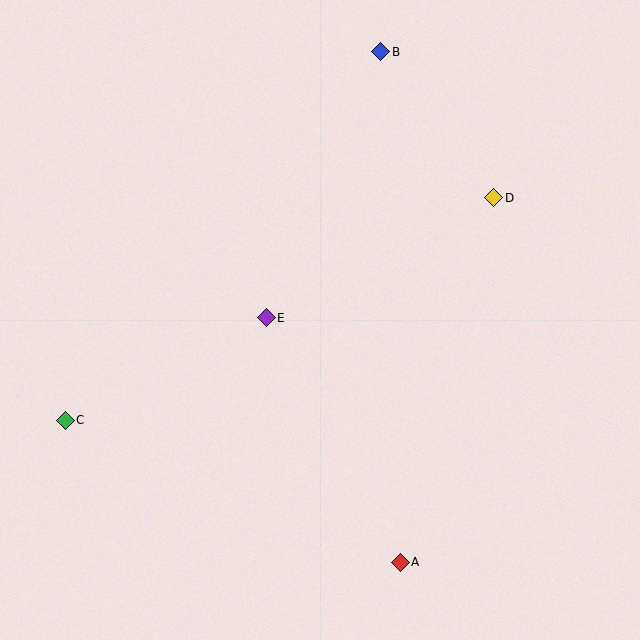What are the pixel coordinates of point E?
Point E is at (266, 318).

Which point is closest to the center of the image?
Point E at (266, 318) is closest to the center.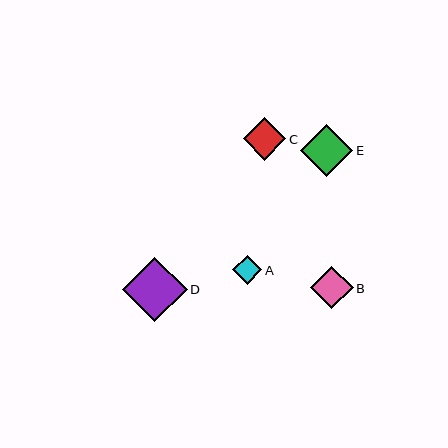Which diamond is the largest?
Diamond D is the largest with a size of approximately 65 pixels.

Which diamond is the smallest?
Diamond A is the smallest with a size of approximately 29 pixels.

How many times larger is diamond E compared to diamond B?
Diamond E is approximately 1.2 times the size of diamond B.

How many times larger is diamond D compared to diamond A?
Diamond D is approximately 2.2 times the size of diamond A.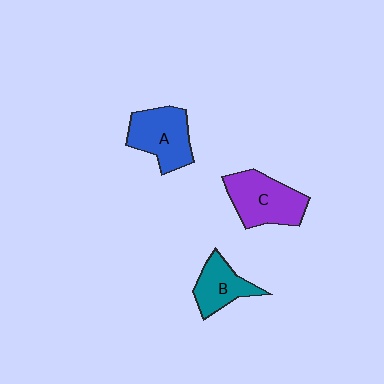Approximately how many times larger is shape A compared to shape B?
Approximately 1.4 times.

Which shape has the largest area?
Shape C (purple).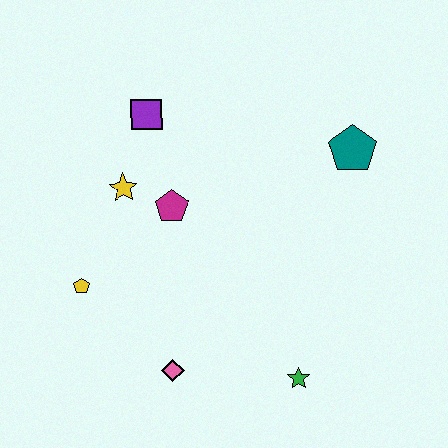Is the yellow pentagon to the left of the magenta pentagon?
Yes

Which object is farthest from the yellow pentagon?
The teal pentagon is farthest from the yellow pentagon.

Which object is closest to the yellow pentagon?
The yellow star is closest to the yellow pentagon.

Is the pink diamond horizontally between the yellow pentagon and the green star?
Yes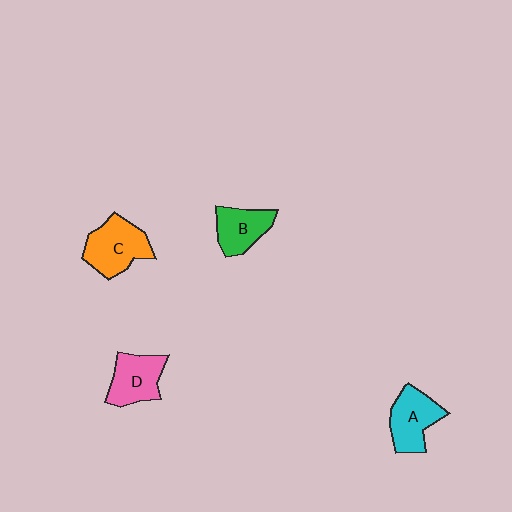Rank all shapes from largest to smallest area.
From largest to smallest: C (orange), A (cyan), D (pink), B (green).